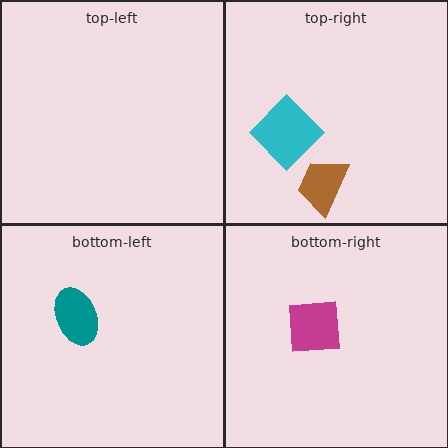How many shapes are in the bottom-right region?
1.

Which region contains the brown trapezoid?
The top-right region.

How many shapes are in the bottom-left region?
1.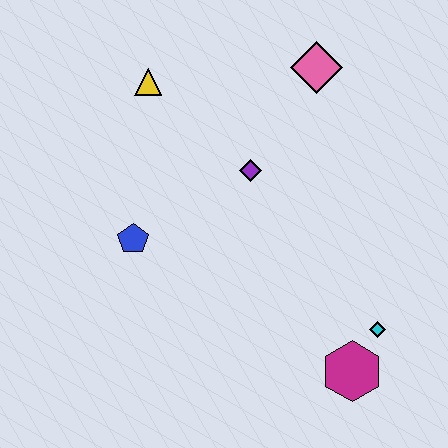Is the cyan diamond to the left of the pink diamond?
No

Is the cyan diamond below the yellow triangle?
Yes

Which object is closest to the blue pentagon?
The purple diamond is closest to the blue pentagon.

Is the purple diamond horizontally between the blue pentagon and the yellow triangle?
No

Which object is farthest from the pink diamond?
The magenta hexagon is farthest from the pink diamond.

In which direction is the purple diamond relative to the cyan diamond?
The purple diamond is above the cyan diamond.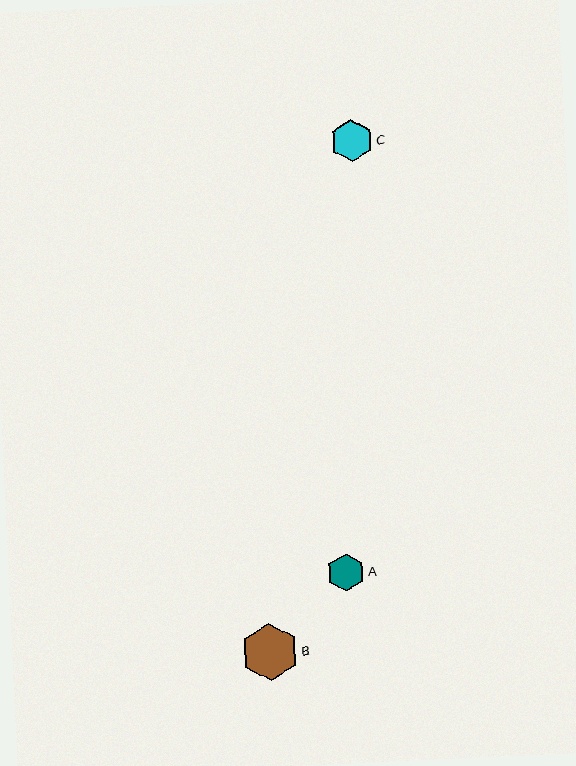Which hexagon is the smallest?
Hexagon A is the smallest with a size of approximately 38 pixels.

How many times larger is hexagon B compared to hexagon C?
Hexagon B is approximately 1.3 times the size of hexagon C.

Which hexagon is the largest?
Hexagon B is the largest with a size of approximately 57 pixels.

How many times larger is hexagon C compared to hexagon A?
Hexagon C is approximately 1.1 times the size of hexagon A.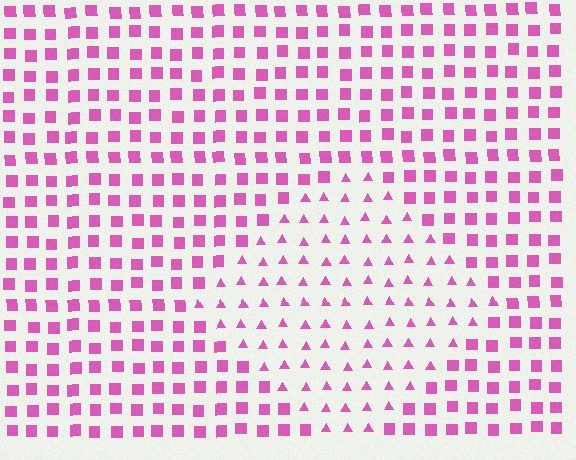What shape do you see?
I see a diamond.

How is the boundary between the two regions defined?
The boundary is defined by a change in element shape: triangles inside vs. squares outside. All elements share the same color and spacing.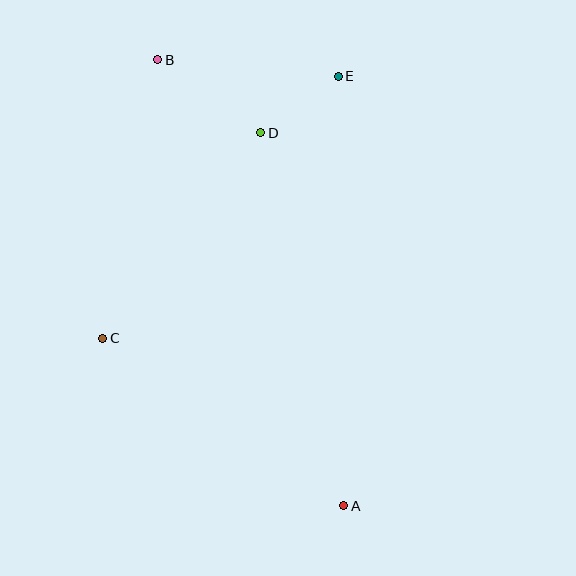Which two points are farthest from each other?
Points A and B are farthest from each other.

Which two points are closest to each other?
Points D and E are closest to each other.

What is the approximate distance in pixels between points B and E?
The distance between B and E is approximately 182 pixels.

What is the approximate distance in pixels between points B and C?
The distance between B and C is approximately 284 pixels.